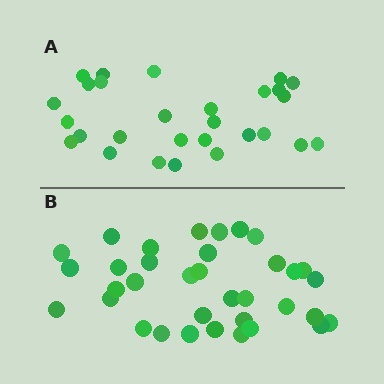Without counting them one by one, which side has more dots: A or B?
Region B (the bottom region) has more dots.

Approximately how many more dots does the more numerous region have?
Region B has roughly 8 or so more dots than region A.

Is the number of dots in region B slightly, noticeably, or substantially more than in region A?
Region B has noticeably more, but not dramatically so. The ratio is roughly 1.2 to 1.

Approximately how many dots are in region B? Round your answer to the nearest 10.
About 40 dots. (The exact count is 35, which rounds to 40.)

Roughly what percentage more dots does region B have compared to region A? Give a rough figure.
About 25% more.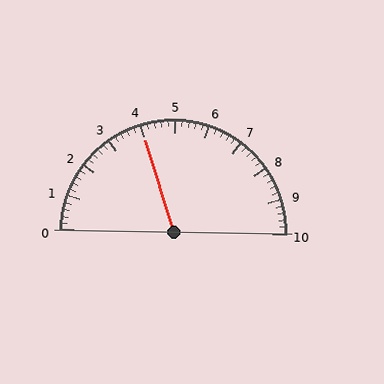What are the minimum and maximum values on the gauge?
The gauge ranges from 0 to 10.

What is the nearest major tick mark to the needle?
The nearest major tick mark is 4.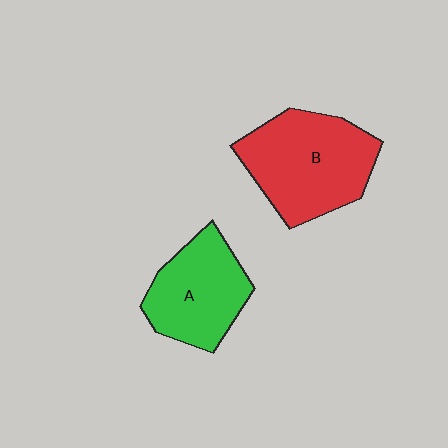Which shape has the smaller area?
Shape A (green).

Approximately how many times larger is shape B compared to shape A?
Approximately 1.3 times.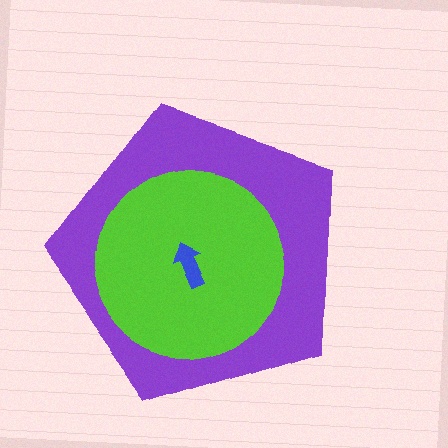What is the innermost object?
The blue arrow.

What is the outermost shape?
The purple pentagon.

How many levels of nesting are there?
3.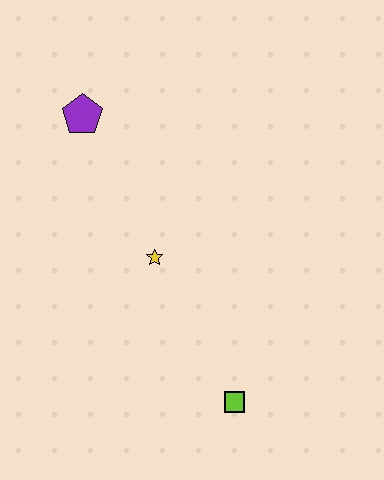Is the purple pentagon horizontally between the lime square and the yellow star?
No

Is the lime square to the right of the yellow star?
Yes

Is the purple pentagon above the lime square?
Yes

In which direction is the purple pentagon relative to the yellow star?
The purple pentagon is above the yellow star.